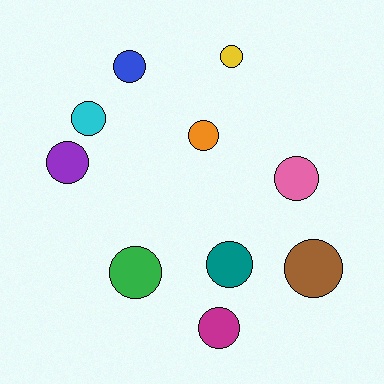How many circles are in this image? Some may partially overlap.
There are 10 circles.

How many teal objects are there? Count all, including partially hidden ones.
There is 1 teal object.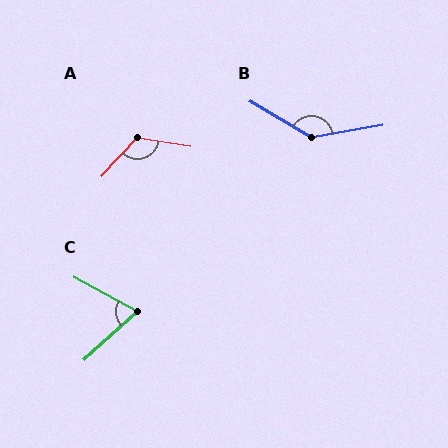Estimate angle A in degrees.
Approximately 124 degrees.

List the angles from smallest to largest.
C (71°), A (124°), B (139°).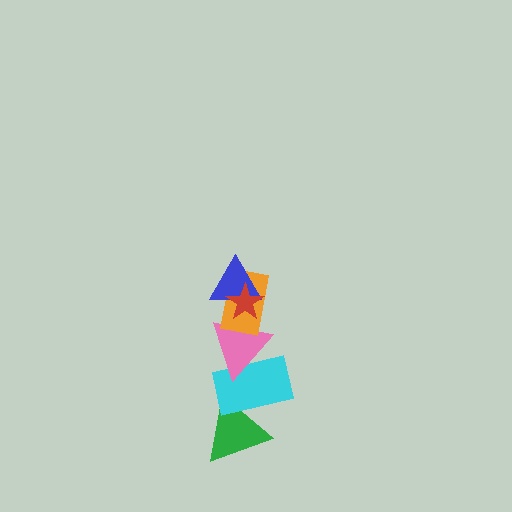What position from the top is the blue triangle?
The blue triangle is 2nd from the top.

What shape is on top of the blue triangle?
The red star is on top of the blue triangle.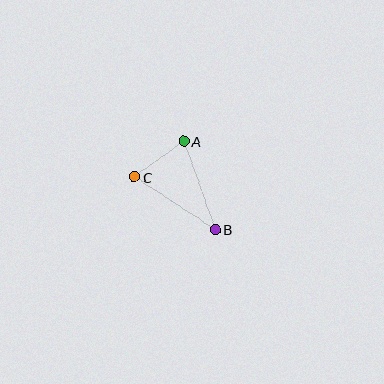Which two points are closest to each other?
Points A and C are closest to each other.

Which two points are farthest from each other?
Points B and C are farthest from each other.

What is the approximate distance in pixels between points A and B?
The distance between A and B is approximately 94 pixels.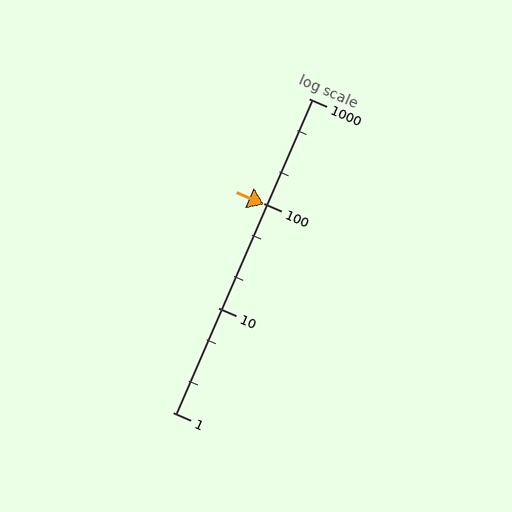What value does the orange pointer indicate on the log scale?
The pointer indicates approximately 98.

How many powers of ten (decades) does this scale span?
The scale spans 3 decades, from 1 to 1000.